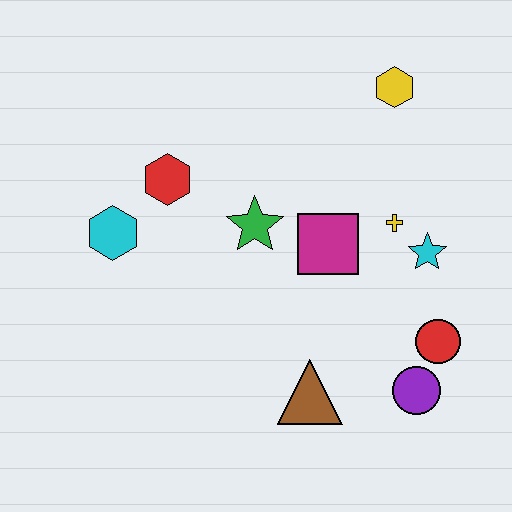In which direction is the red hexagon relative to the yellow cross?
The red hexagon is to the left of the yellow cross.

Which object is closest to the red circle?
The purple circle is closest to the red circle.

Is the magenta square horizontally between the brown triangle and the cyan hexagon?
No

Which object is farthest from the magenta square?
The cyan hexagon is farthest from the magenta square.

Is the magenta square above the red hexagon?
No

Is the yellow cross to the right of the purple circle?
No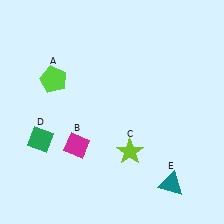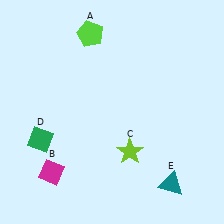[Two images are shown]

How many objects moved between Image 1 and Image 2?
2 objects moved between the two images.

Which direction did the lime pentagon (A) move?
The lime pentagon (A) moved up.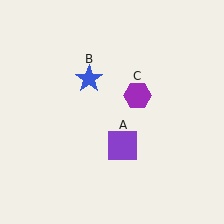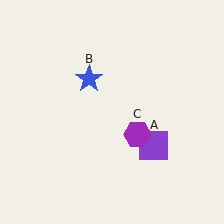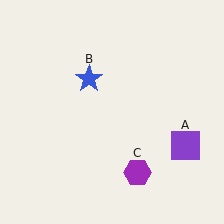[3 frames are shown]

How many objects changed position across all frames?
2 objects changed position: purple square (object A), purple hexagon (object C).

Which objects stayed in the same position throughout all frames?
Blue star (object B) remained stationary.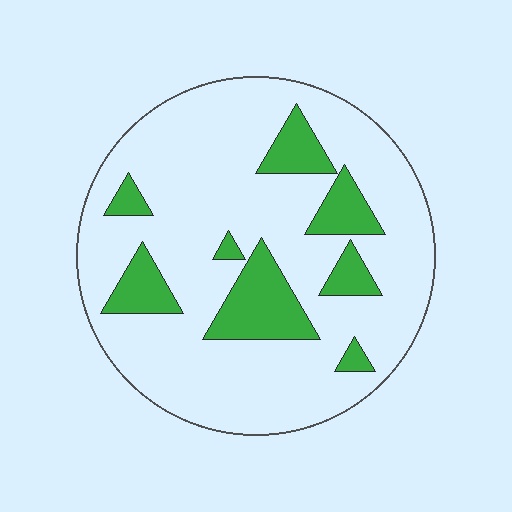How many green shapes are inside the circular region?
8.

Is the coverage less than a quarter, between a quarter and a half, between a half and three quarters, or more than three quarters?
Less than a quarter.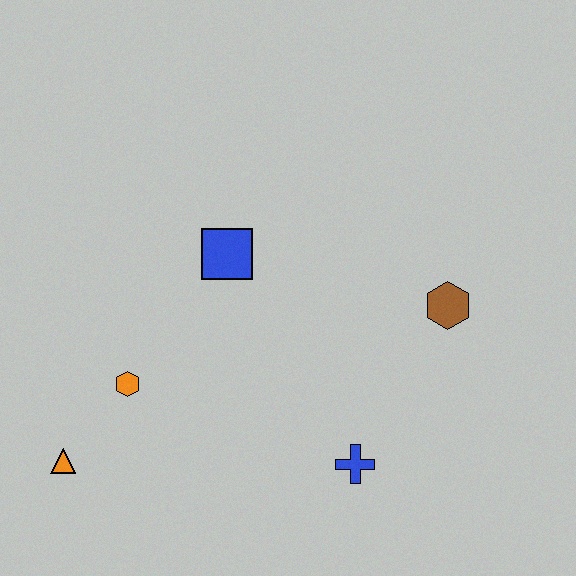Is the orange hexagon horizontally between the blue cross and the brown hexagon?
No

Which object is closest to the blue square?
The orange hexagon is closest to the blue square.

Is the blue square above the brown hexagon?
Yes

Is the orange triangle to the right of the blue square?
No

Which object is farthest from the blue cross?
The orange triangle is farthest from the blue cross.